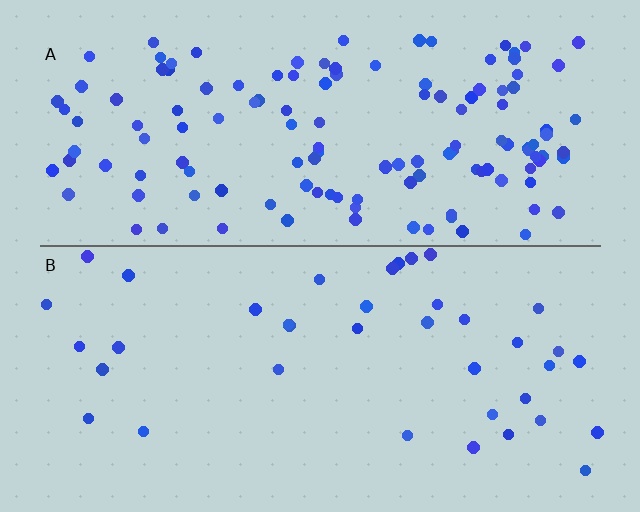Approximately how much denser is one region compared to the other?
Approximately 3.6× — region A over region B.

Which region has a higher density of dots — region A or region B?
A (the top).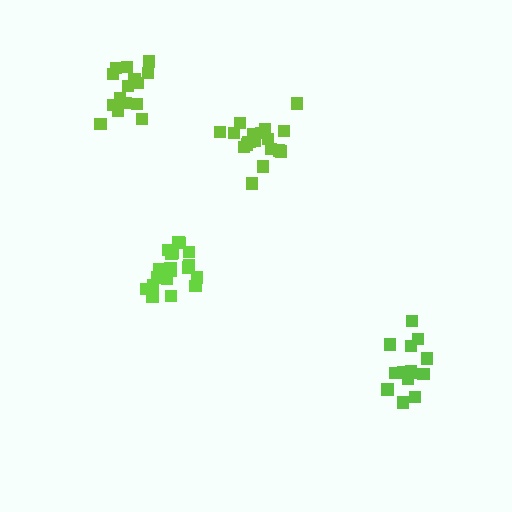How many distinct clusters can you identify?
There are 4 distinct clusters.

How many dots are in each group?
Group 1: 15 dots, Group 2: 20 dots, Group 3: 14 dots, Group 4: 20 dots (69 total).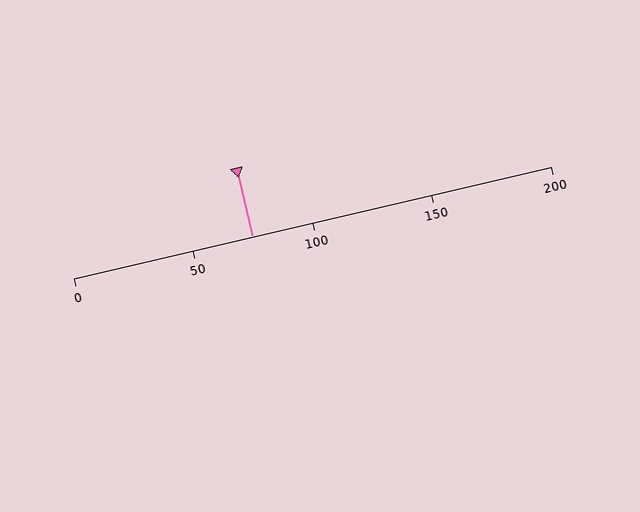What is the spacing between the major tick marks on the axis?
The major ticks are spaced 50 apart.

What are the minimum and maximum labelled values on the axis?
The axis runs from 0 to 200.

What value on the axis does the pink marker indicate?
The marker indicates approximately 75.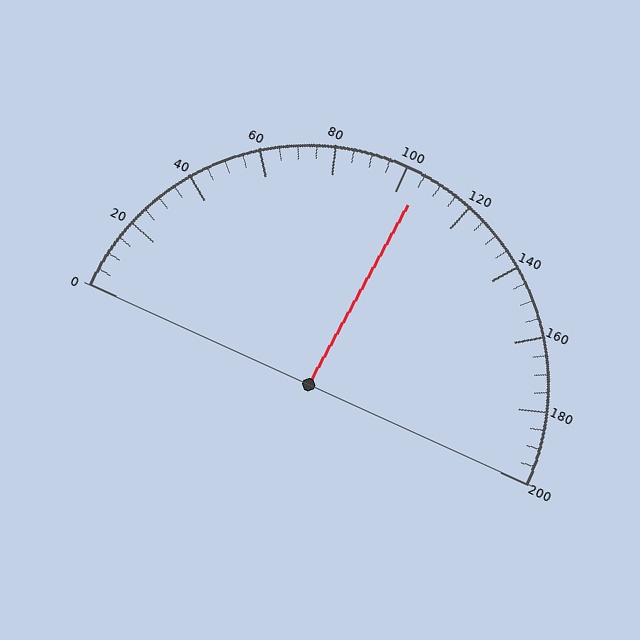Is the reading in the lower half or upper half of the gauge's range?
The reading is in the upper half of the range (0 to 200).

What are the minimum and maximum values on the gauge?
The gauge ranges from 0 to 200.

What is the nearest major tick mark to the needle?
The nearest major tick mark is 100.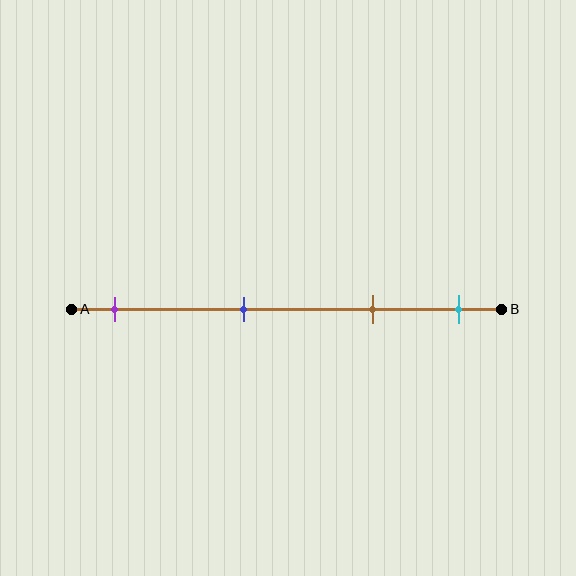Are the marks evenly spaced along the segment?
No, the marks are not evenly spaced.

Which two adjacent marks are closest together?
The brown and cyan marks are the closest adjacent pair.